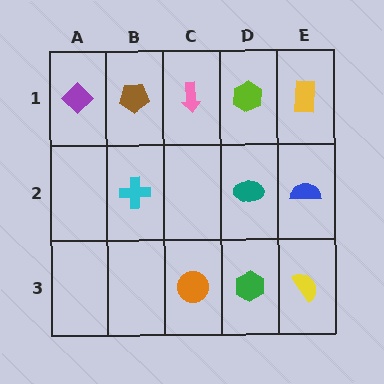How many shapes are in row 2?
3 shapes.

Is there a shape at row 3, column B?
No, that cell is empty.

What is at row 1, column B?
A brown pentagon.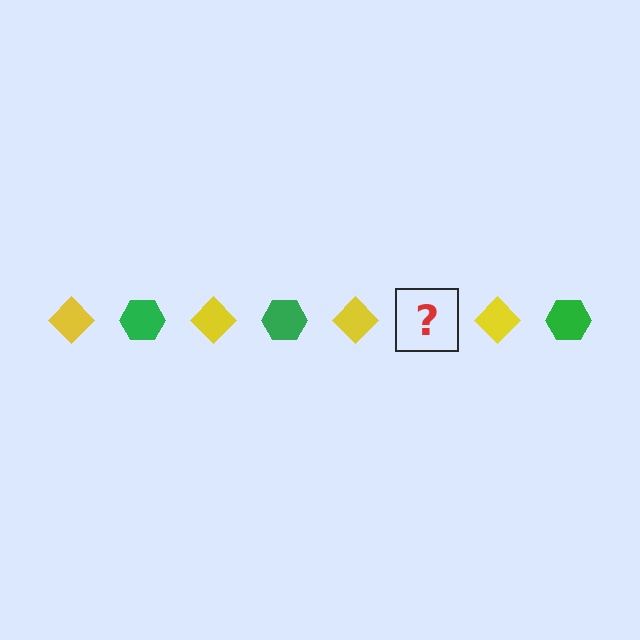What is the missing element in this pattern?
The missing element is a green hexagon.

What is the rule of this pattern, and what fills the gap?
The rule is that the pattern alternates between yellow diamond and green hexagon. The gap should be filled with a green hexagon.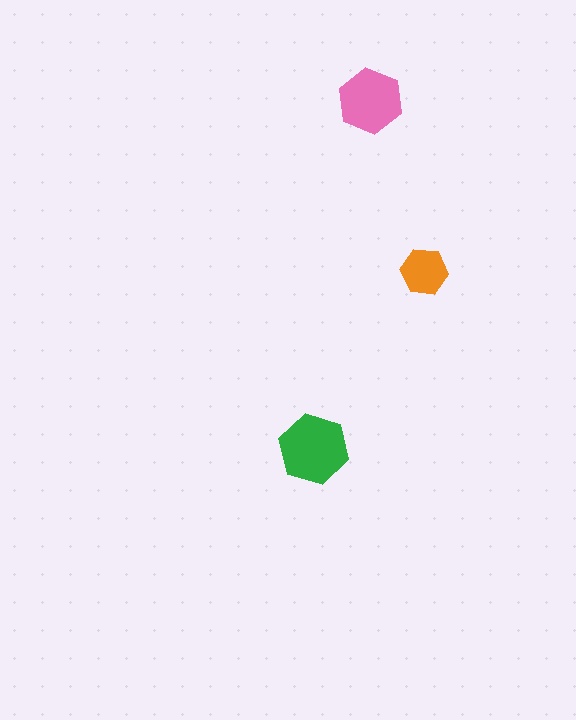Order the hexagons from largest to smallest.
the green one, the pink one, the orange one.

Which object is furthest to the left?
The green hexagon is leftmost.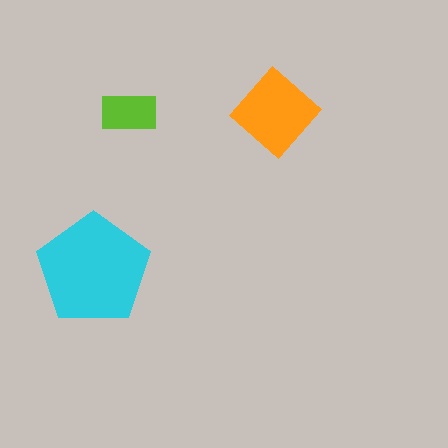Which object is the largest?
The cyan pentagon.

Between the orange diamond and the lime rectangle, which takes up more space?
The orange diamond.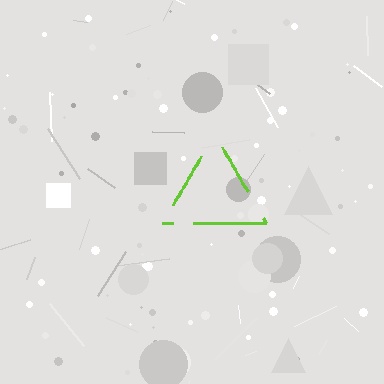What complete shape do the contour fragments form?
The contour fragments form a triangle.